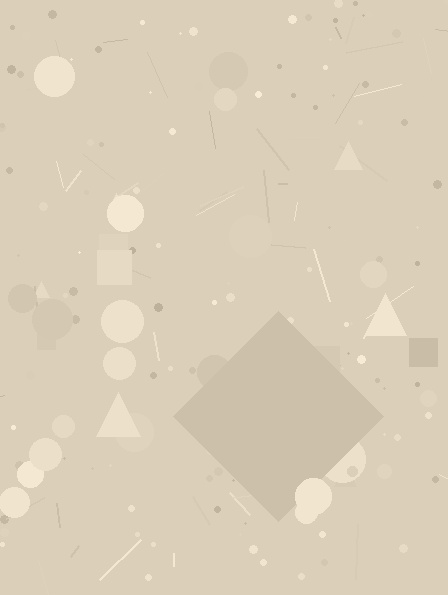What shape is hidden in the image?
A diamond is hidden in the image.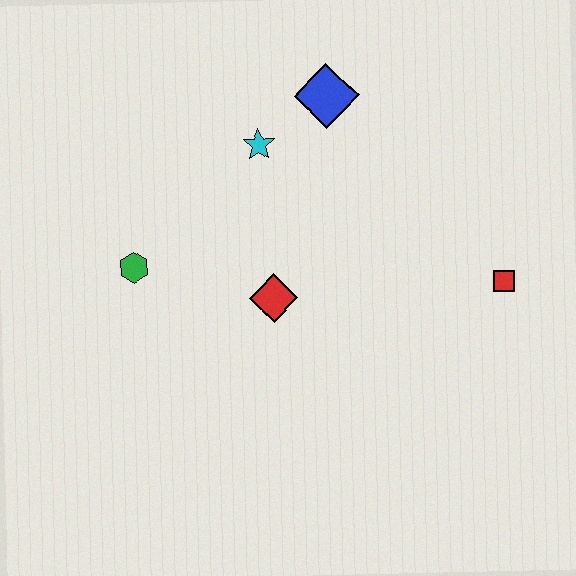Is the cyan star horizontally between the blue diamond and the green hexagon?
Yes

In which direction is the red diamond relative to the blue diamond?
The red diamond is below the blue diamond.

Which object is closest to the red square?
The red diamond is closest to the red square.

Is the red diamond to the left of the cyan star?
No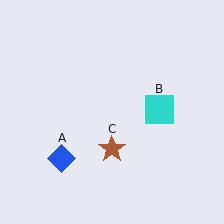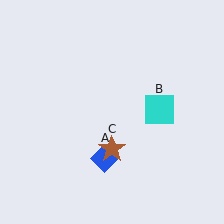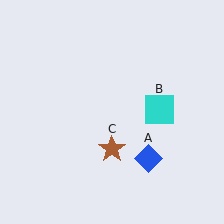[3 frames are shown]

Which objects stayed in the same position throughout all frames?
Cyan square (object B) and brown star (object C) remained stationary.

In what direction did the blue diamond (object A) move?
The blue diamond (object A) moved right.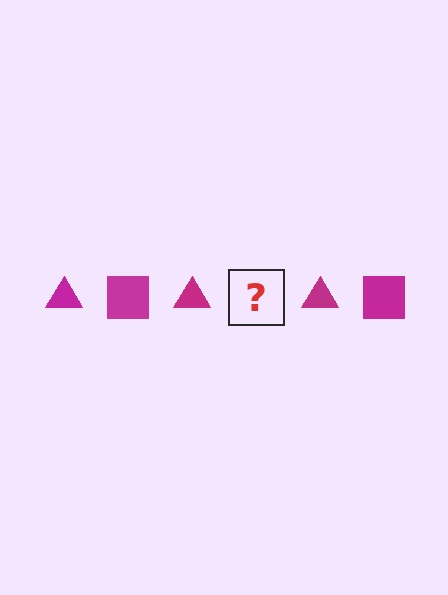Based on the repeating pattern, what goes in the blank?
The blank should be a magenta square.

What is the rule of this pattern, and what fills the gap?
The rule is that the pattern cycles through triangle, square shapes in magenta. The gap should be filled with a magenta square.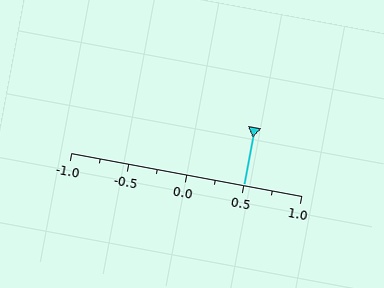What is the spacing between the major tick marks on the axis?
The major ticks are spaced 0.5 apart.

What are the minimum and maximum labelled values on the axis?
The axis runs from -1.0 to 1.0.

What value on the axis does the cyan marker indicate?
The marker indicates approximately 0.5.